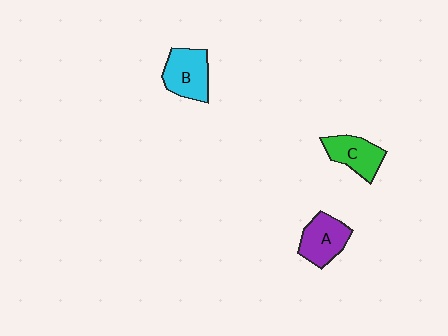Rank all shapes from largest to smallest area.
From largest to smallest: B (cyan), A (purple), C (green).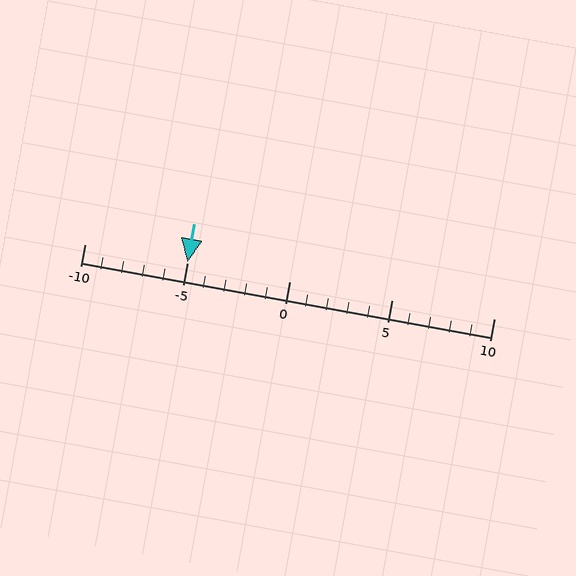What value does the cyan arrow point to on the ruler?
The cyan arrow points to approximately -5.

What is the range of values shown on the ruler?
The ruler shows values from -10 to 10.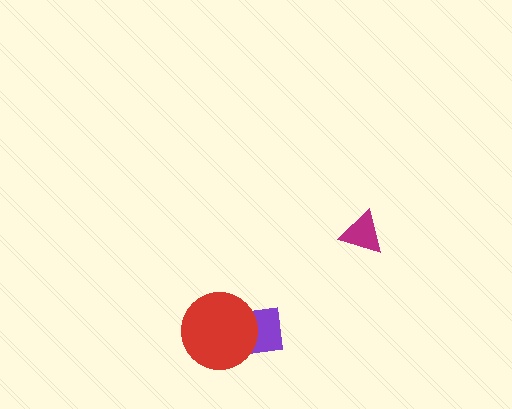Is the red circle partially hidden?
No, no other shape covers it.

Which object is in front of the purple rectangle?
The red circle is in front of the purple rectangle.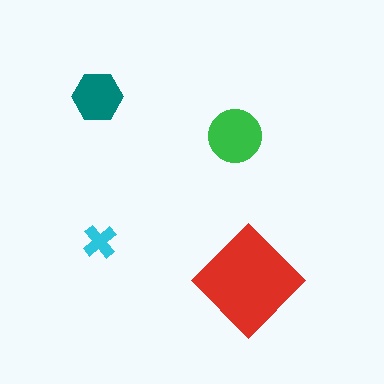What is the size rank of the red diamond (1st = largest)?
1st.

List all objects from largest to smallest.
The red diamond, the green circle, the teal hexagon, the cyan cross.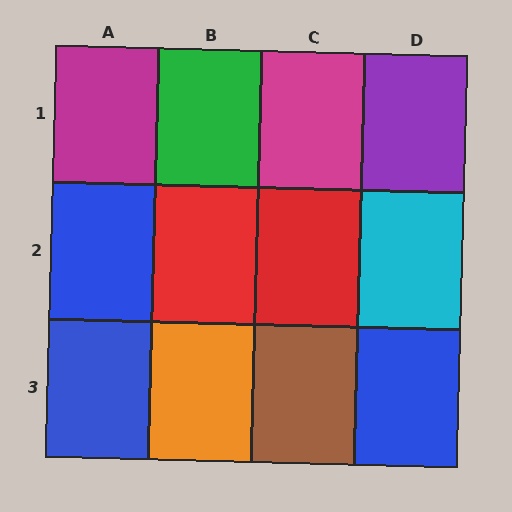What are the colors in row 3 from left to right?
Blue, orange, brown, blue.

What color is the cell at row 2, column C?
Red.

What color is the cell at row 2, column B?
Red.